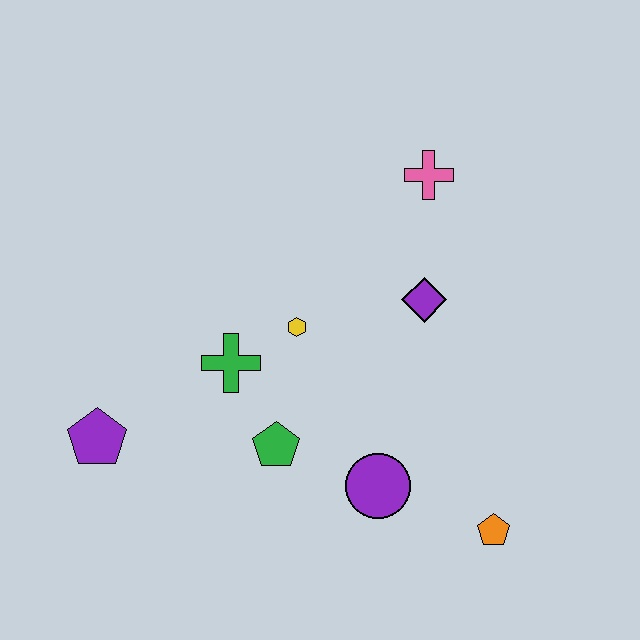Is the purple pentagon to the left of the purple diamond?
Yes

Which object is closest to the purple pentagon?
The green cross is closest to the purple pentagon.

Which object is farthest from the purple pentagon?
The pink cross is farthest from the purple pentagon.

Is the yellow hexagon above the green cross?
Yes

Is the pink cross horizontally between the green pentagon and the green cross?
No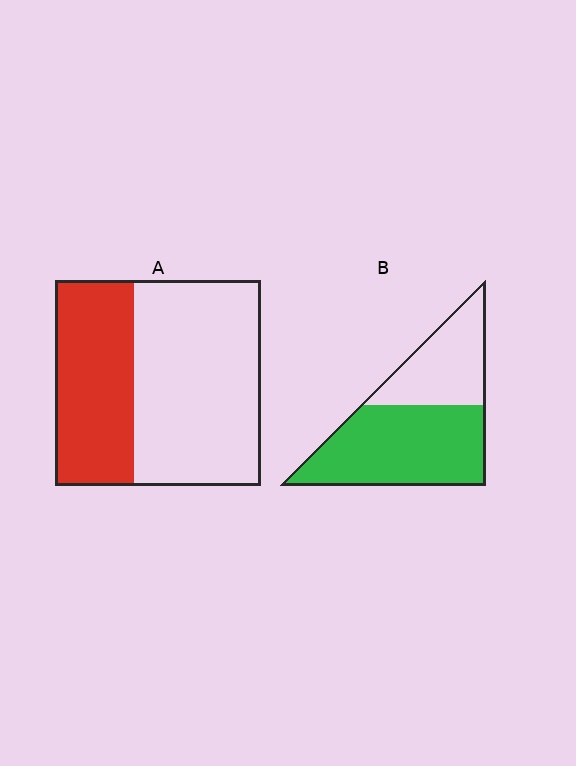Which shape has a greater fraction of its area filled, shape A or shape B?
Shape B.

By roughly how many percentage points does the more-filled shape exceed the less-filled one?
By roughly 25 percentage points (B over A).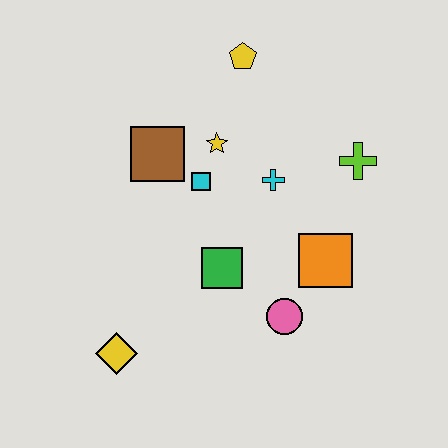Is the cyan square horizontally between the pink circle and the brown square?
Yes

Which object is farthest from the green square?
The yellow pentagon is farthest from the green square.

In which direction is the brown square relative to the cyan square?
The brown square is to the left of the cyan square.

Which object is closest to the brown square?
The cyan square is closest to the brown square.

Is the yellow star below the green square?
No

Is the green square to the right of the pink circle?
No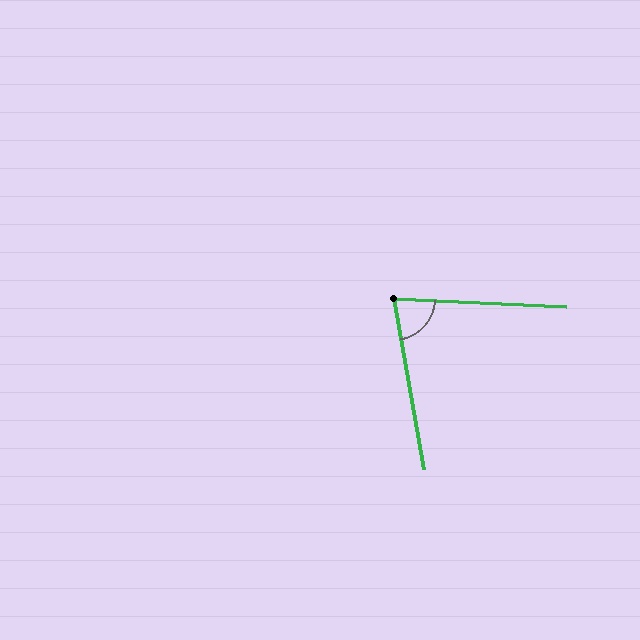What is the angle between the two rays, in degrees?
Approximately 78 degrees.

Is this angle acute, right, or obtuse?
It is acute.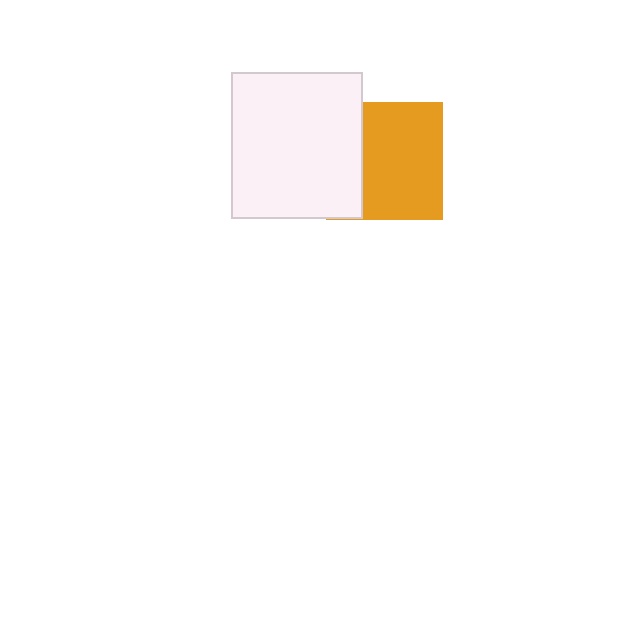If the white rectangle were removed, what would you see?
You would see the complete orange square.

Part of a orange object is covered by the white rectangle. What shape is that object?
It is a square.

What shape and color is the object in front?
The object in front is a white rectangle.